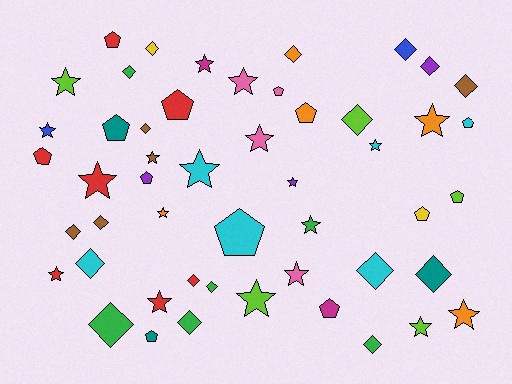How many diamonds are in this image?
There are 18 diamonds.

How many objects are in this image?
There are 50 objects.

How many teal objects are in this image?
There are 3 teal objects.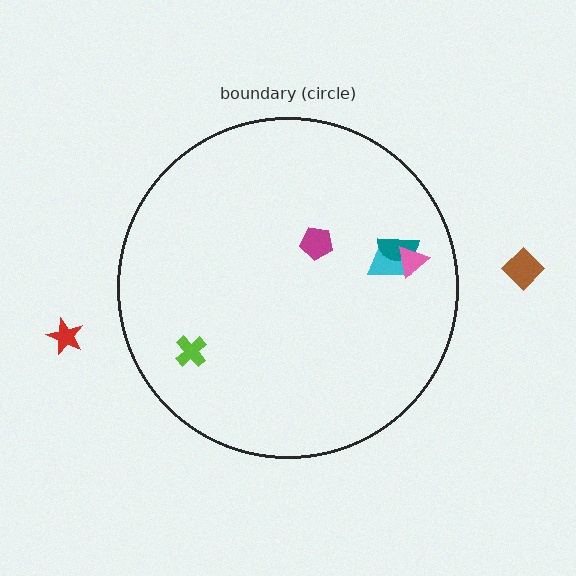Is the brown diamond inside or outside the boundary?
Outside.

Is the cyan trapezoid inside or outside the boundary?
Inside.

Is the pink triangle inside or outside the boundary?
Inside.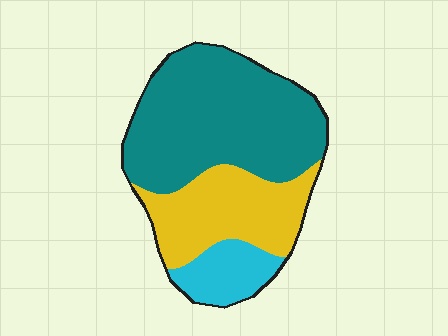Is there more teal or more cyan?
Teal.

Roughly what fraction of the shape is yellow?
Yellow covers about 30% of the shape.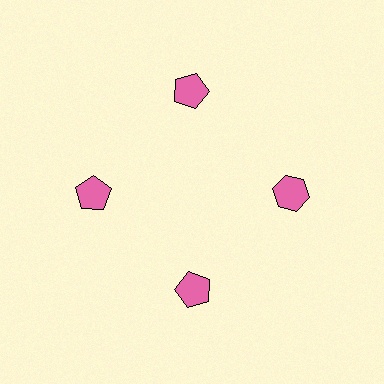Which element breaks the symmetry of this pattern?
The pink hexagon at roughly the 3 o'clock position breaks the symmetry. All other shapes are pink pentagons.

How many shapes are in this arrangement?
There are 4 shapes arranged in a ring pattern.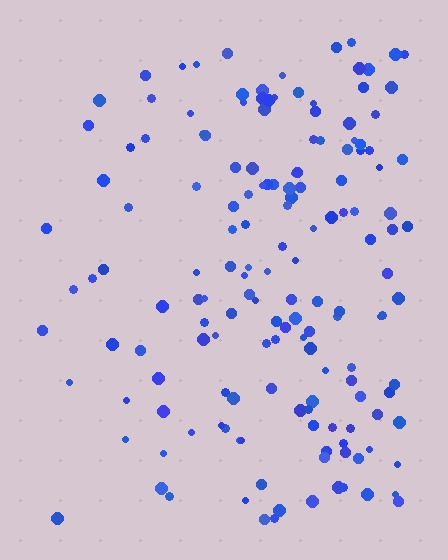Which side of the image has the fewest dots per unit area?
The left.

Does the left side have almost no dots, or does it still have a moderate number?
Still a moderate number, just noticeably fewer than the right.